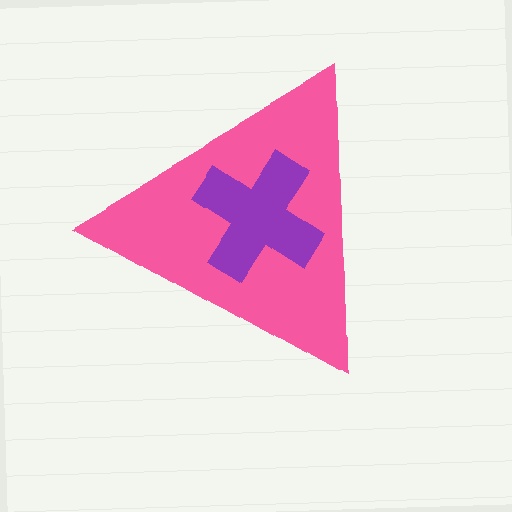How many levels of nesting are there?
2.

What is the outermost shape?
The pink triangle.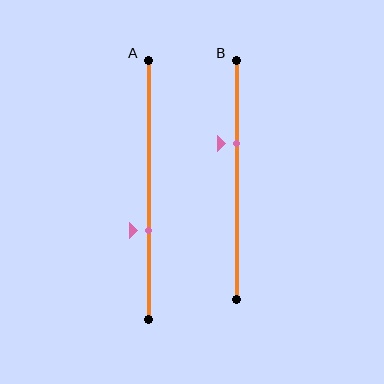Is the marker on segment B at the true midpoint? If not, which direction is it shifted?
No, the marker on segment B is shifted upward by about 15% of the segment length.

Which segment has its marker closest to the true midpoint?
Segment B has its marker closest to the true midpoint.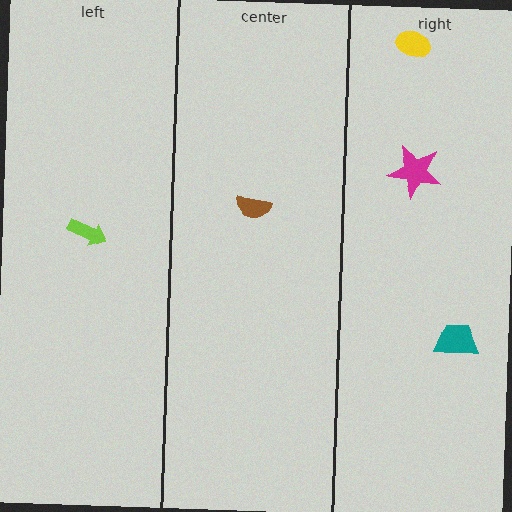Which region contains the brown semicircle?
The center region.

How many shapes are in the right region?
3.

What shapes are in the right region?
The magenta star, the yellow ellipse, the teal trapezoid.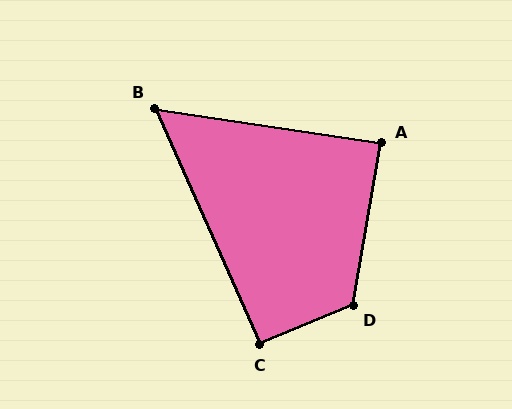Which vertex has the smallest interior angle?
B, at approximately 57 degrees.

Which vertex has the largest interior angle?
D, at approximately 123 degrees.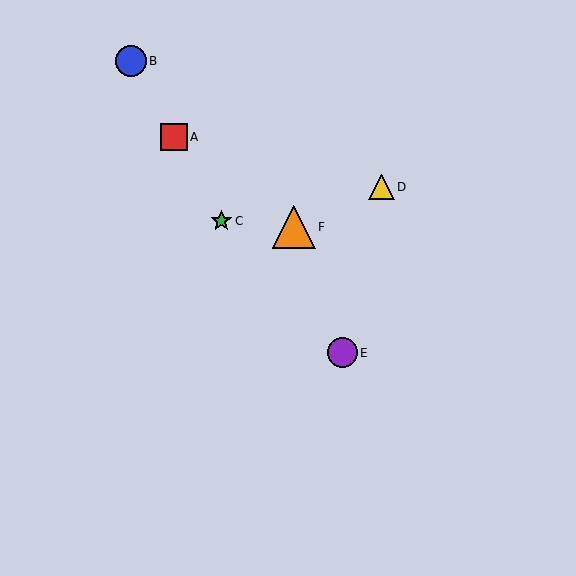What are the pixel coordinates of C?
Object C is at (221, 221).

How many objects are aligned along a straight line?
3 objects (A, B, C) are aligned along a straight line.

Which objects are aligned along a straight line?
Objects A, B, C are aligned along a straight line.